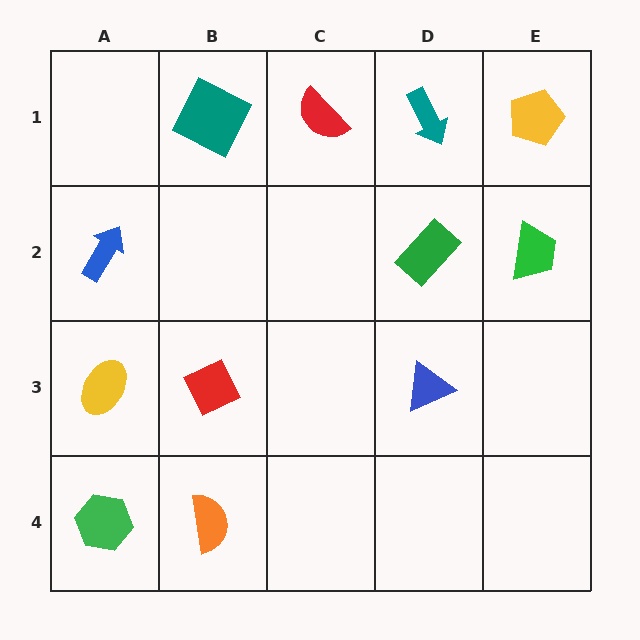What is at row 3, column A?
A yellow ellipse.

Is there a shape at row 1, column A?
No, that cell is empty.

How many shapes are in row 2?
3 shapes.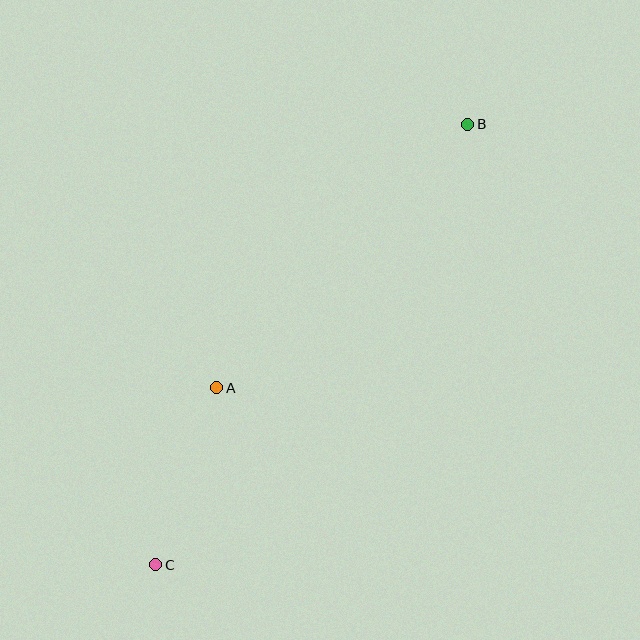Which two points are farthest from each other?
Points B and C are farthest from each other.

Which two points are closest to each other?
Points A and C are closest to each other.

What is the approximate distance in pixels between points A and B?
The distance between A and B is approximately 365 pixels.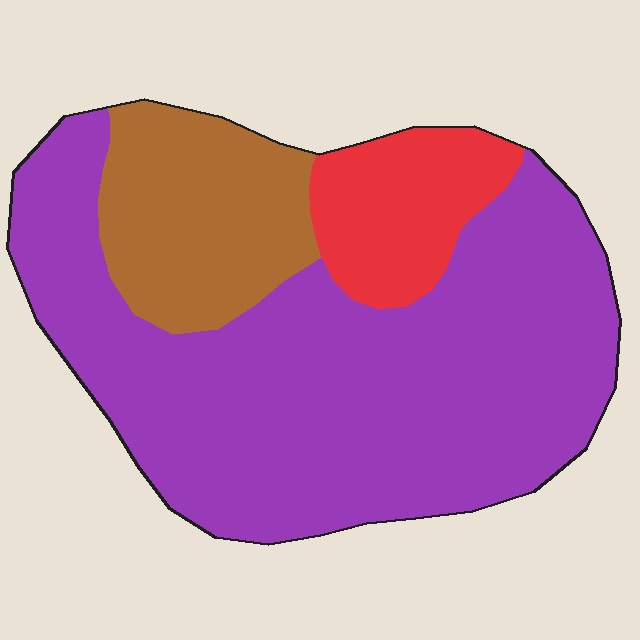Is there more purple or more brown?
Purple.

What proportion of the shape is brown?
Brown takes up less than a quarter of the shape.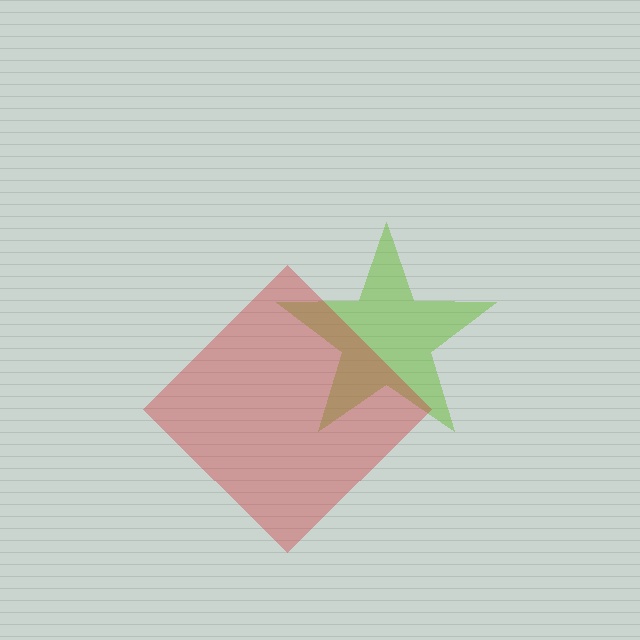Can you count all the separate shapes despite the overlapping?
Yes, there are 2 separate shapes.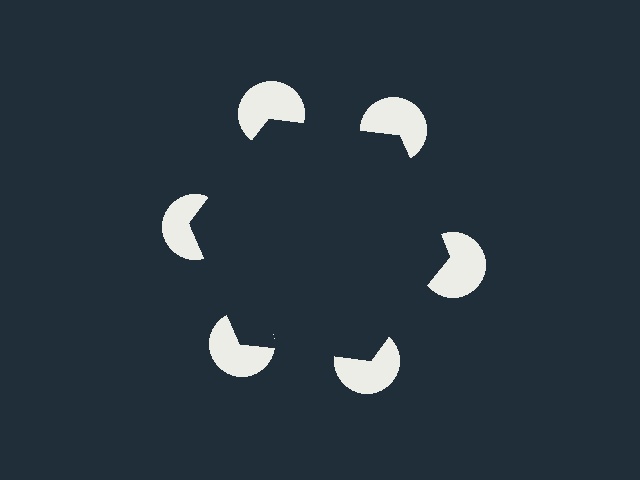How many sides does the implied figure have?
6 sides.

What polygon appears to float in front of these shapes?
An illusory hexagon — its edges are inferred from the aligned wedge cuts in the pac-man discs, not physically drawn.